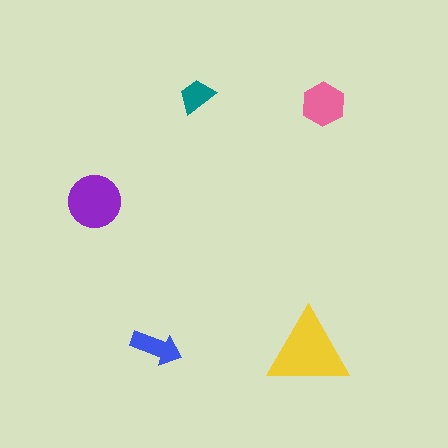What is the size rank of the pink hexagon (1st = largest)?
3rd.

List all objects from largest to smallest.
The yellow triangle, the purple circle, the pink hexagon, the blue arrow, the teal trapezoid.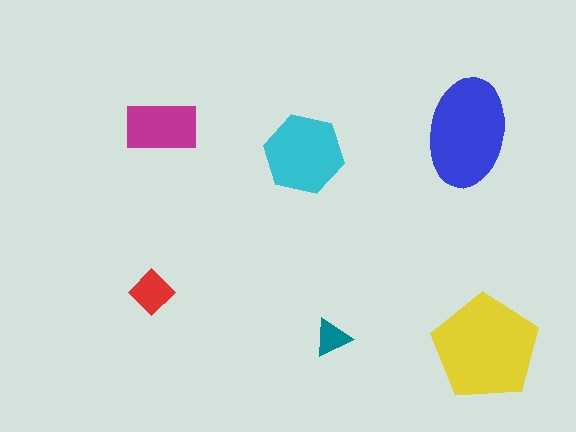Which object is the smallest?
The teal triangle.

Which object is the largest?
The yellow pentagon.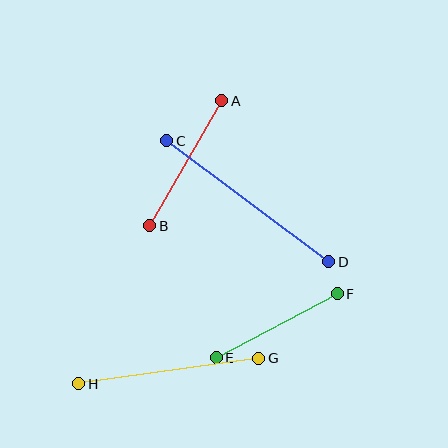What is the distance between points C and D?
The distance is approximately 202 pixels.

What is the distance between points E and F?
The distance is approximately 137 pixels.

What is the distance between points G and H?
The distance is approximately 182 pixels.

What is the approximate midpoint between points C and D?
The midpoint is at approximately (248, 201) pixels.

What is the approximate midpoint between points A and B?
The midpoint is at approximately (186, 163) pixels.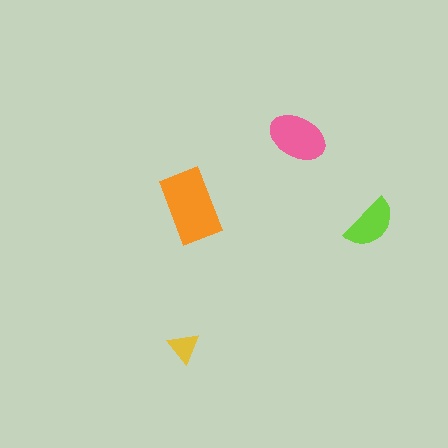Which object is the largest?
The orange rectangle.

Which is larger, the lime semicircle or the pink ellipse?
The pink ellipse.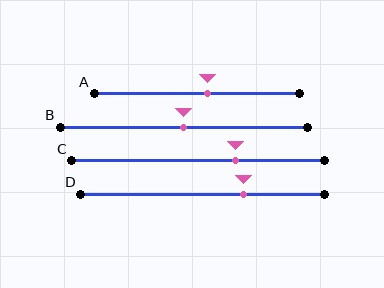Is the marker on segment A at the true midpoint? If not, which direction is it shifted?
No, the marker on segment A is shifted to the right by about 5% of the segment length.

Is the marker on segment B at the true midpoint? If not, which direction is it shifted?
Yes, the marker on segment B is at the true midpoint.